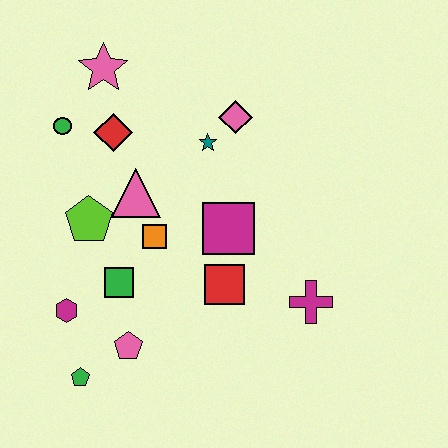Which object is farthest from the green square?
The pink star is farthest from the green square.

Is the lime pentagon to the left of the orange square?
Yes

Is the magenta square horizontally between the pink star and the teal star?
No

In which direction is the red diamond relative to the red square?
The red diamond is above the red square.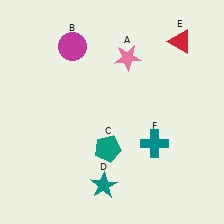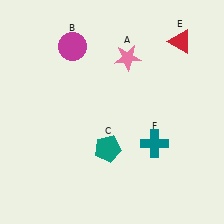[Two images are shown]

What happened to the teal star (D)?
The teal star (D) was removed in Image 2. It was in the bottom-left area of Image 1.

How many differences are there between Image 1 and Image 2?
There is 1 difference between the two images.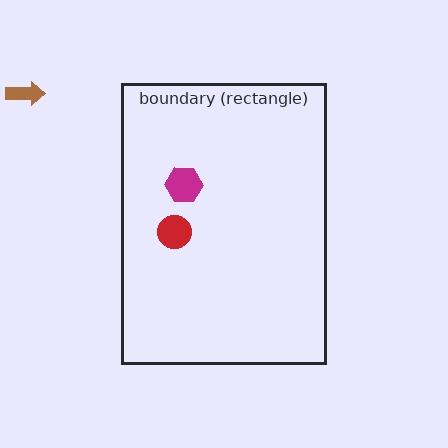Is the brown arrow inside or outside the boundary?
Outside.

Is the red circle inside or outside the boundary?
Inside.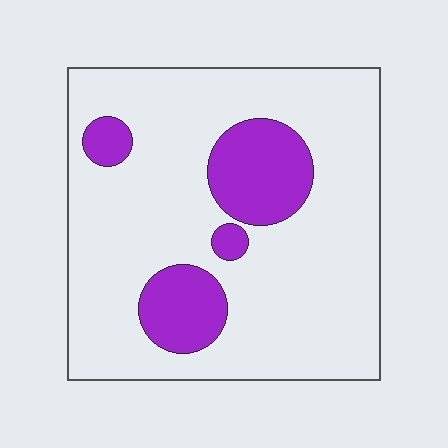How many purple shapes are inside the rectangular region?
4.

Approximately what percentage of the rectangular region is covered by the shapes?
Approximately 20%.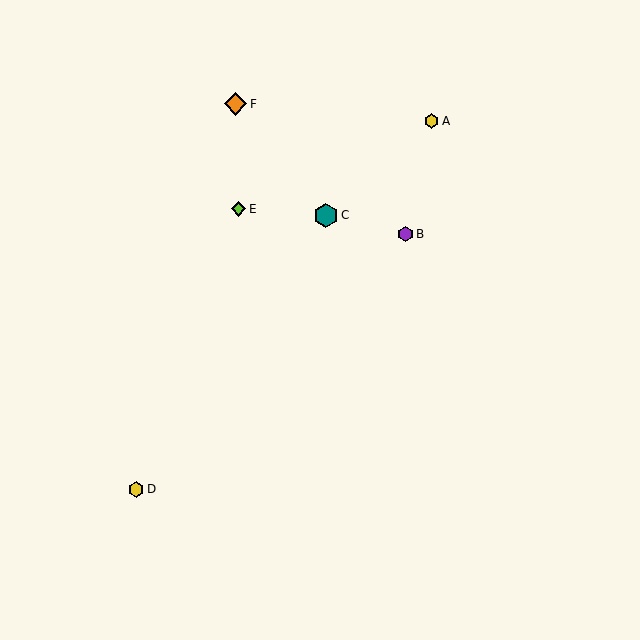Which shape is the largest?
The teal hexagon (labeled C) is the largest.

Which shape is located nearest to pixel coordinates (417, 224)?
The purple hexagon (labeled B) at (406, 234) is nearest to that location.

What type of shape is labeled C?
Shape C is a teal hexagon.